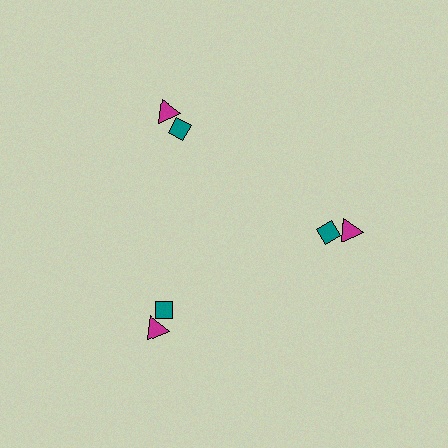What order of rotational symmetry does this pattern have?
This pattern has 3-fold rotational symmetry.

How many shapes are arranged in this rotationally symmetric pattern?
There are 6 shapes, arranged in 3 groups of 2.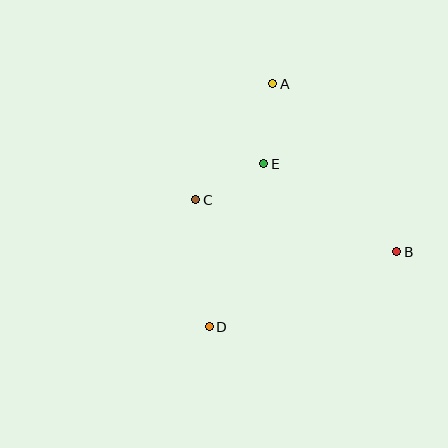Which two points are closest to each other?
Points C and E are closest to each other.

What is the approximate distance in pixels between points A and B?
The distance between A and B is approximately 209 pixels.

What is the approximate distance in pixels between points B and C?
The distance between B and C is approximately 207 pixels.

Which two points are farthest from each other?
Points A and D are farthest from each other.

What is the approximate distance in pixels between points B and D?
The distance between B and D is approximately 202 pixels.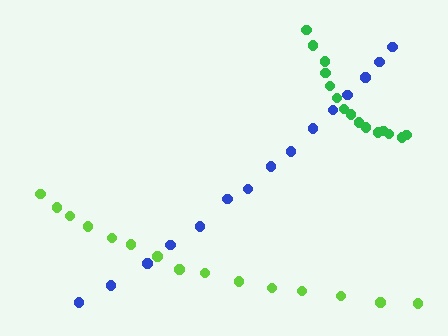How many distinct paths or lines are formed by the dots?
There are 3 distinct paths.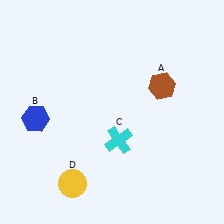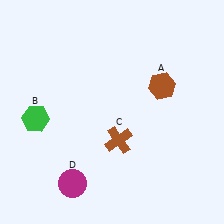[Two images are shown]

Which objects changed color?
B changed from blue to green. C changed from cyan to brown. D changed from yellow to magenta.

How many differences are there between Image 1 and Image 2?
There are 3 differences between the two images.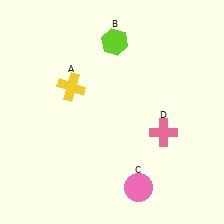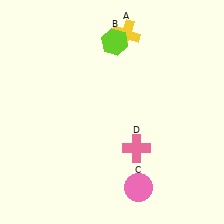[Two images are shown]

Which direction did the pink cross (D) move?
The pink cross (D) moved left.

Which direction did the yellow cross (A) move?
The yellow cross (A) moved right.